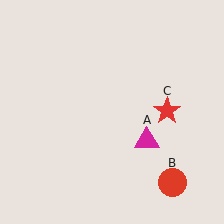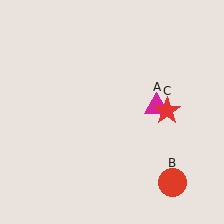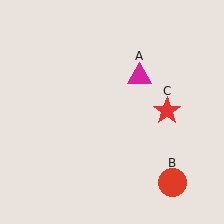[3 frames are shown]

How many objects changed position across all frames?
1 object changed position: magenta triangle (object A).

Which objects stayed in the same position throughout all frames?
Red circle (object B) and red star (object C) remained stationary.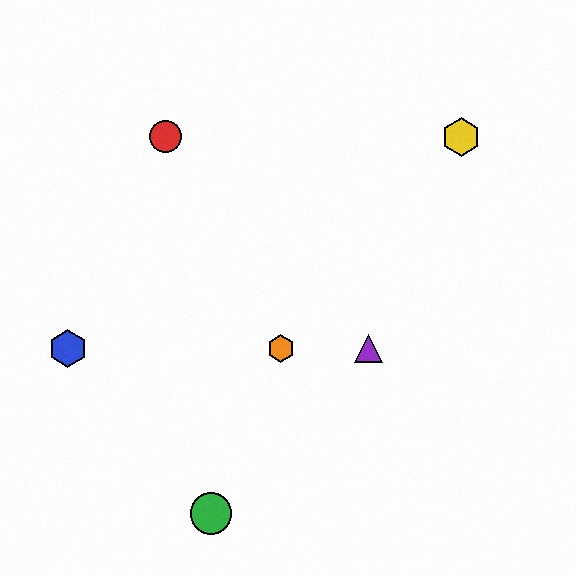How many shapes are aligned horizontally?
3 shapes (the blue hexagon, the purple triangle, the orange hexagon) are aligned horizontally.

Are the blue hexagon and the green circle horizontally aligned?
No, the blue hexagon is at y≈348 and the green circle is at y≈513.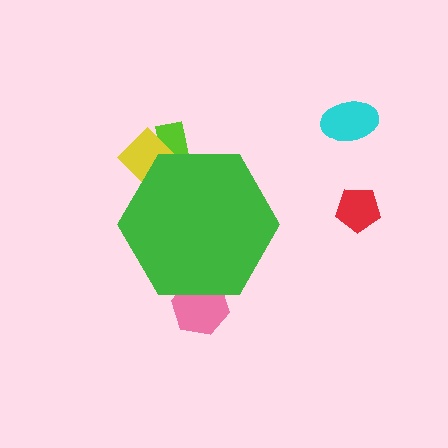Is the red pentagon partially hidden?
No, the red pentagon is fully visible.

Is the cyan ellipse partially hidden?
No, the cyan ellipse is fully visible.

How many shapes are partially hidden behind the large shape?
3 shapes are partially hidden.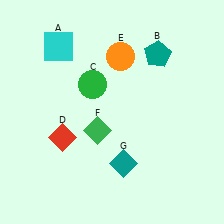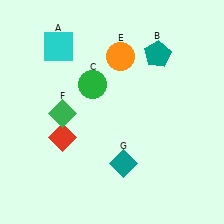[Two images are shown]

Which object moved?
The green diamond (F) moved left.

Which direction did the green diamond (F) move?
The green diamond (F) moved left.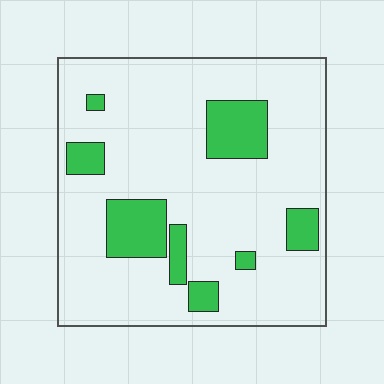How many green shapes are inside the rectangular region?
8.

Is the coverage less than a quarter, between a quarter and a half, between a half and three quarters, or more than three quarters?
Less than a quarter.